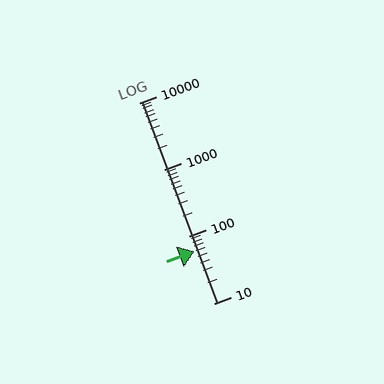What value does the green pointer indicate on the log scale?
The pointer indicates approximately 60.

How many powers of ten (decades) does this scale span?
The scale spans 3 decades, from 10 to 10000.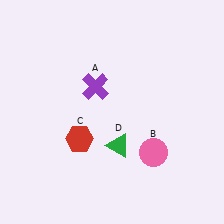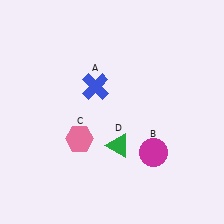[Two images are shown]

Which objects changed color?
A changed from purple to blue. B changed from pink to magenta. C changed from red to pink.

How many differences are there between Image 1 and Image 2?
There are 3 differences between the two images.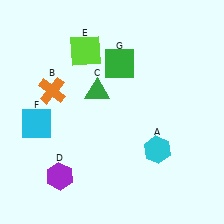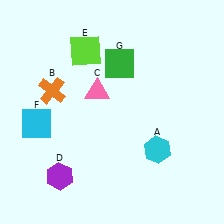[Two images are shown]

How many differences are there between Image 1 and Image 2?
There is 1 difference between the two images.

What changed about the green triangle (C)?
In Image 1, C is green. In Image 2, it changed to pink.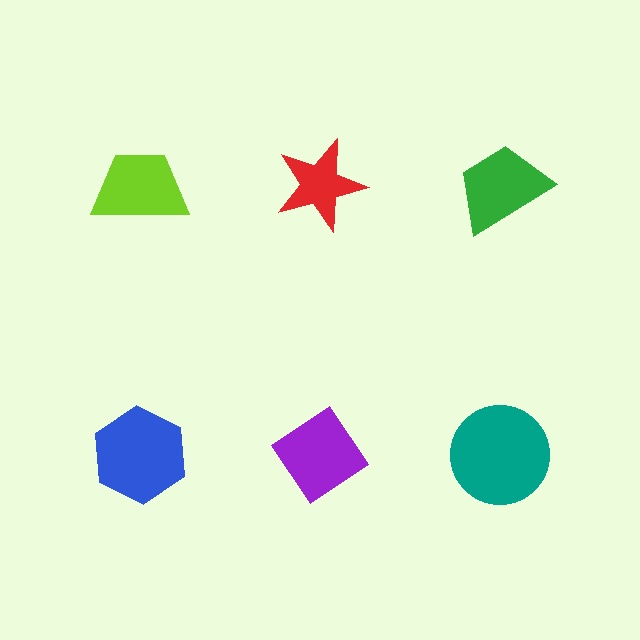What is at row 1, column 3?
A green trapezoid.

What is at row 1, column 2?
A red star.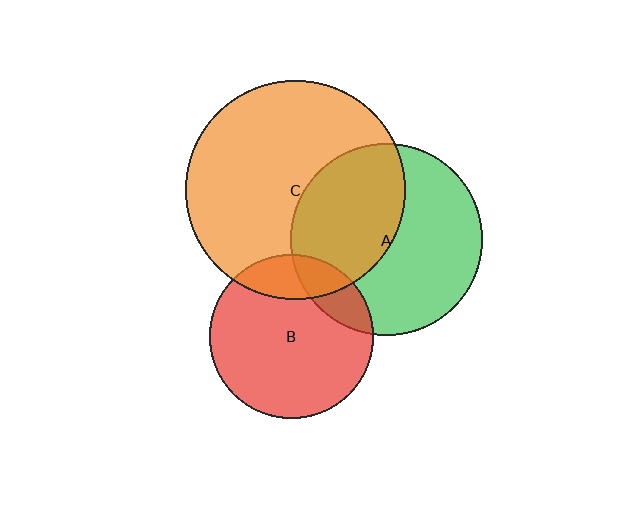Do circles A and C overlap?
Yes.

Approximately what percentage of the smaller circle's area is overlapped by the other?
Approximately 45%.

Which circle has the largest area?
Circle C (orange).